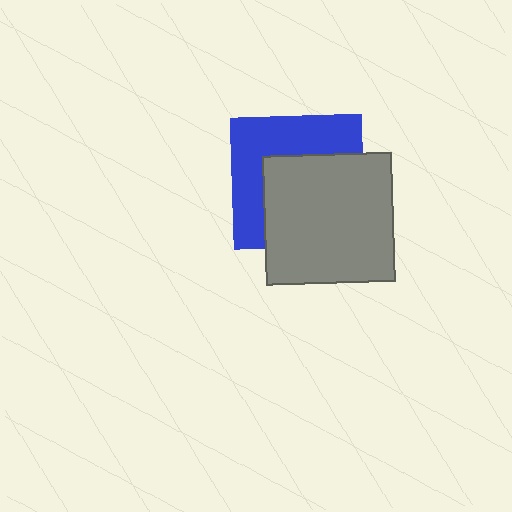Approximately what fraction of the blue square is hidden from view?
Roughly 54% of the blue square is hidden behind the gray square.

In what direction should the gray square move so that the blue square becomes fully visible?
The gray square should move toward the lower-right. That is the shortest direction to clear the overlap and leave the blue square fully visible.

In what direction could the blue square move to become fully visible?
The blue square could move toward the upper-left. That would shift it out from behind the gray square entirely.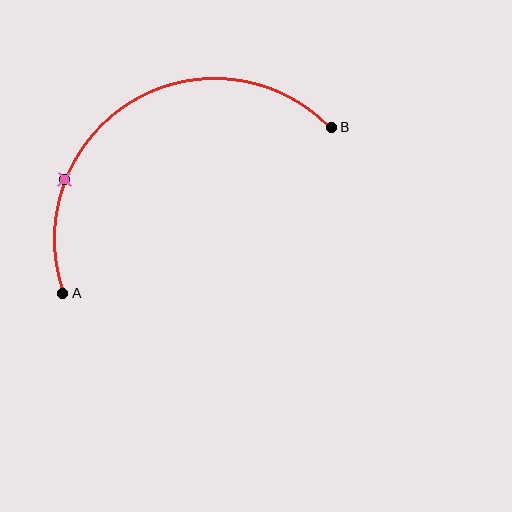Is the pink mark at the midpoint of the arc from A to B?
No. The pink mark lies on the arc but is closer to endpoint A. The arc midpoint would be at the point on the curve equidistant along the arc from both A and B.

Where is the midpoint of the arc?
The arc midpoint is the point on the curve farthest from the straight line joining A and B. It sits above that line.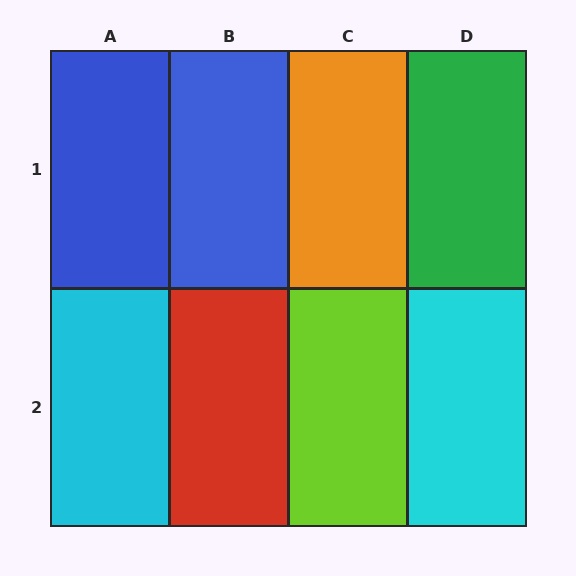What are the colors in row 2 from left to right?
Cyan, red, lime, cyan.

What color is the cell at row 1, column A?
Blue.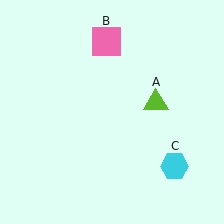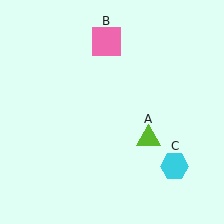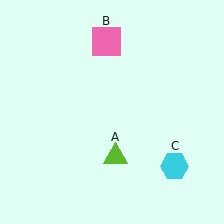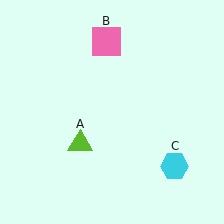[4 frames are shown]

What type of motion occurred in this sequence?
The lime triangle (object A) rotated clockwise around the center of the scene.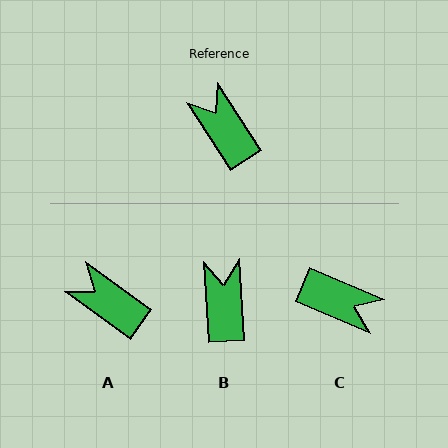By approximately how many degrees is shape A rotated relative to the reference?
Approximately 21 degrees counter-clockwise.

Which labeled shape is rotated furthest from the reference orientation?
C, about 146 degrees away.